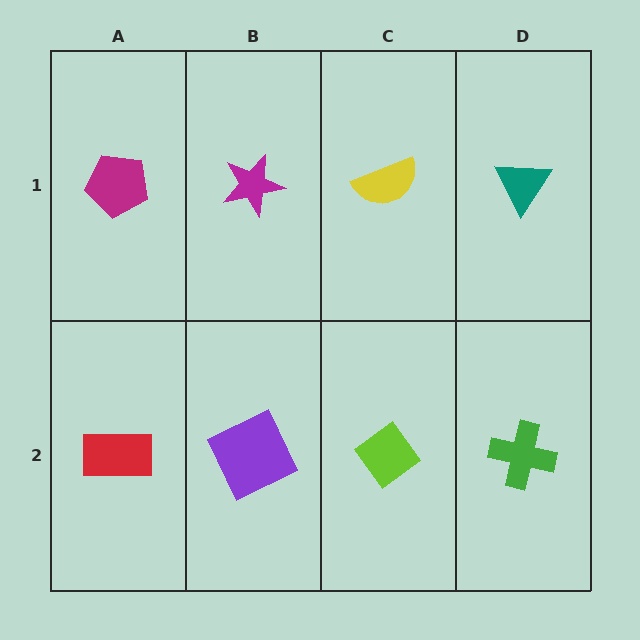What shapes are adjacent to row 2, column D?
A teal triangle (row 1, column D), a lime diamond (row 2, column C).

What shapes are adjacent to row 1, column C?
A lime diamond (row 2, column C), a magenta star (row 1, column B), a teal triangle (row 1, column D).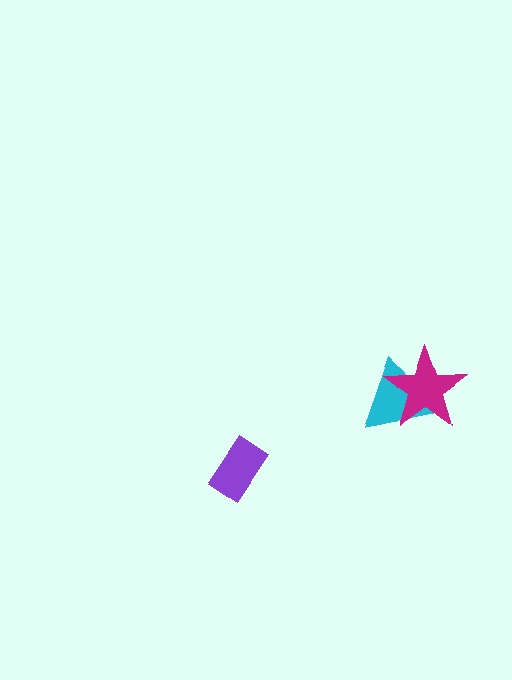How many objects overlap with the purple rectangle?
0 objects overlap with the purple rectangle.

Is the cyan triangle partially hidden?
Yes, it is partially covered by another shape.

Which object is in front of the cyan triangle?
The magenta star is in front of the cyan triangle.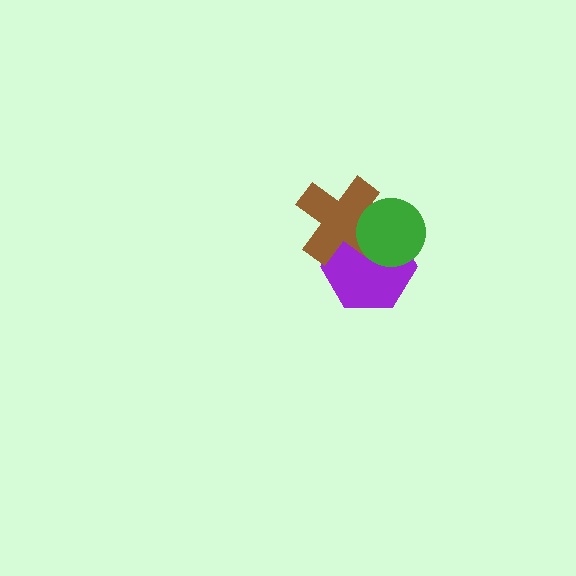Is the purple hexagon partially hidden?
Yes, it is partially covered by another shape.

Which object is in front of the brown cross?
The green circle is in front of the brown cross.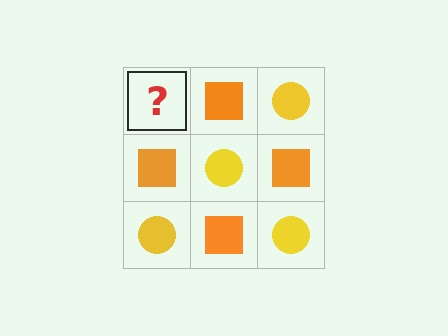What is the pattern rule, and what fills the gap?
The rule is that it alternates yellow circle and orange square in a checkerboard pattern. The gap should be filled with a yellow circle.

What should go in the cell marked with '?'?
The missing cell should contain a yellow circle.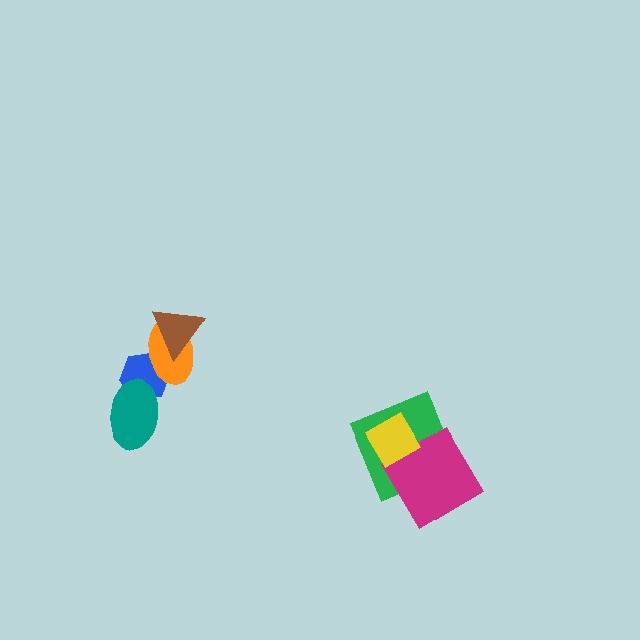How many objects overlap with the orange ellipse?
2 objects overlap with the orange ellipse.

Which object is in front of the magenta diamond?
The yellow diamond is in front of the magenta diamond.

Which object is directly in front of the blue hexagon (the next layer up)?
The orange ellipse is directly in front of the blue hexagon.